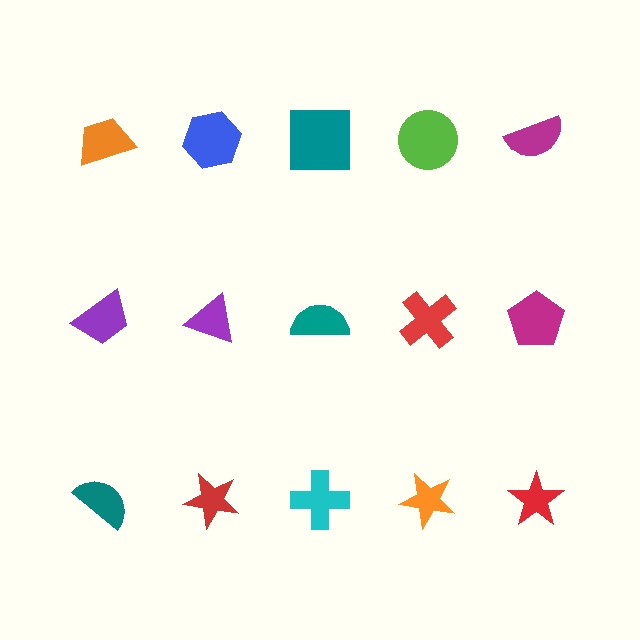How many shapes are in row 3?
5 shapes.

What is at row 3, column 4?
An orange star.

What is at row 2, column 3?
A teal semicircle.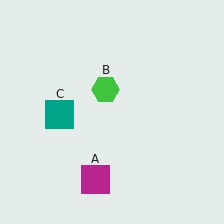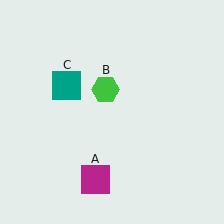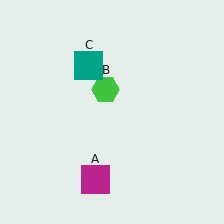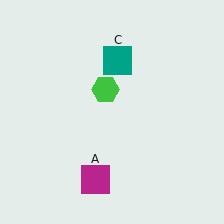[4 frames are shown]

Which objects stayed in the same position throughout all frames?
Magenta square (object A) and green hexagon (object B) remained stationary.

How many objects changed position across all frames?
1 object changed position: teal square (object C).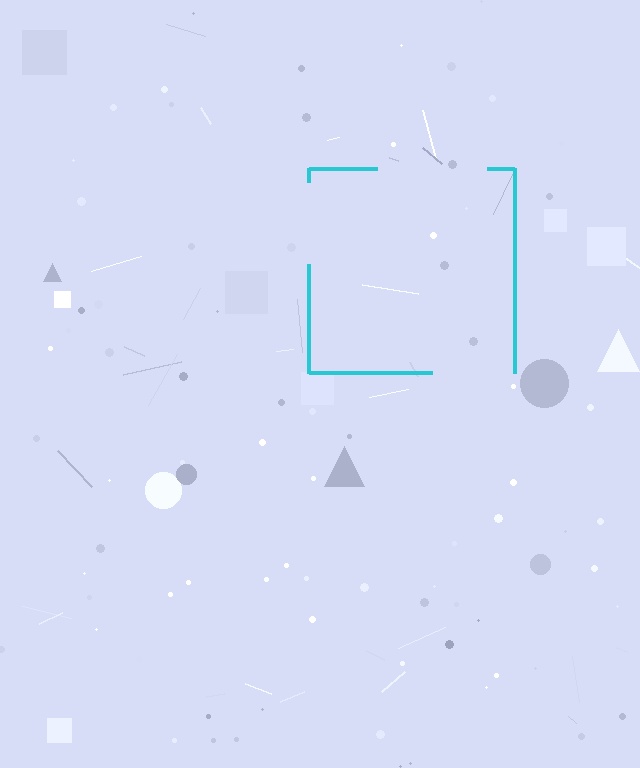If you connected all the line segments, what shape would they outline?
They would outline a square.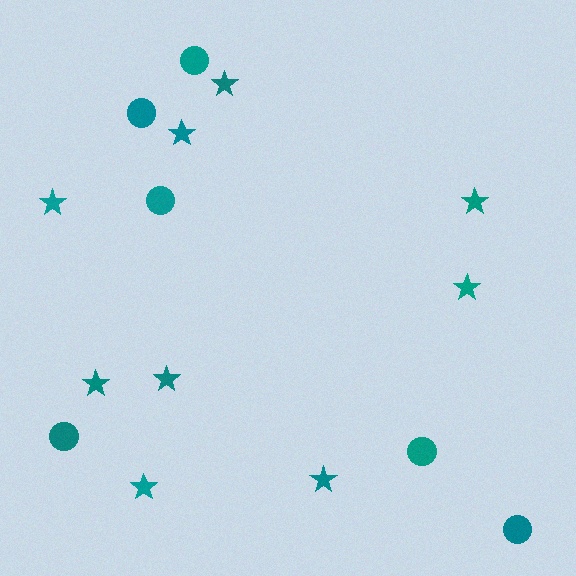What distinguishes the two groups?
There are 2 groups: one group of stars (9) and one group of circles (6).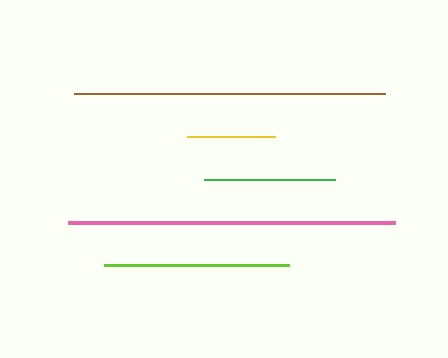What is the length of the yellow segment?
The yellow segment is approximately 89 pixels long.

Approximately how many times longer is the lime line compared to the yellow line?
The lime line is approximately 2.1 times the length of the yellow line.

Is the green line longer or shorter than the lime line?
The lime line is longer than the green line.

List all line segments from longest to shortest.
From longest to shortest: pink, brown, lime, green, yellow.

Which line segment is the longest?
The pink line is the longest at approximately 327 pixels.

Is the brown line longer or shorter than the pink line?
The pink line is longer than the brown line.